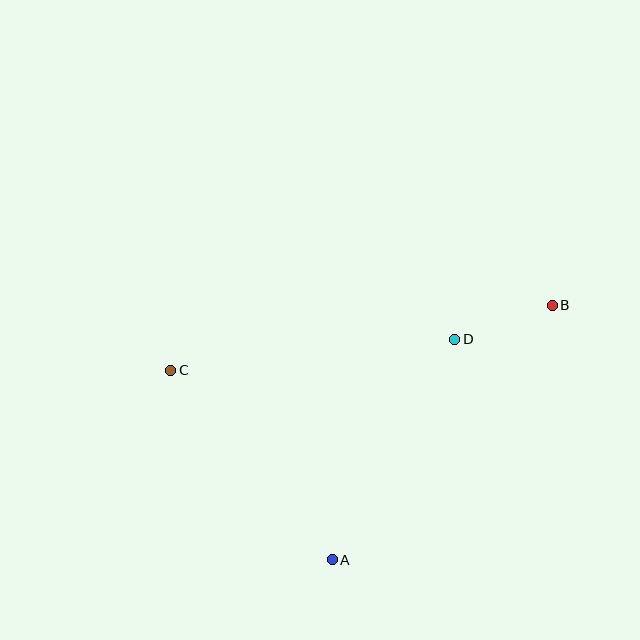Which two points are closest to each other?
Points B and D are closest to each other.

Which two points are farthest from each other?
Points B and C are farthest from each other.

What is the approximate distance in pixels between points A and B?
The distance between A and B is approximately 336 pixels.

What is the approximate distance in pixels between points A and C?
The distance between A and C is approximately 249 pixels.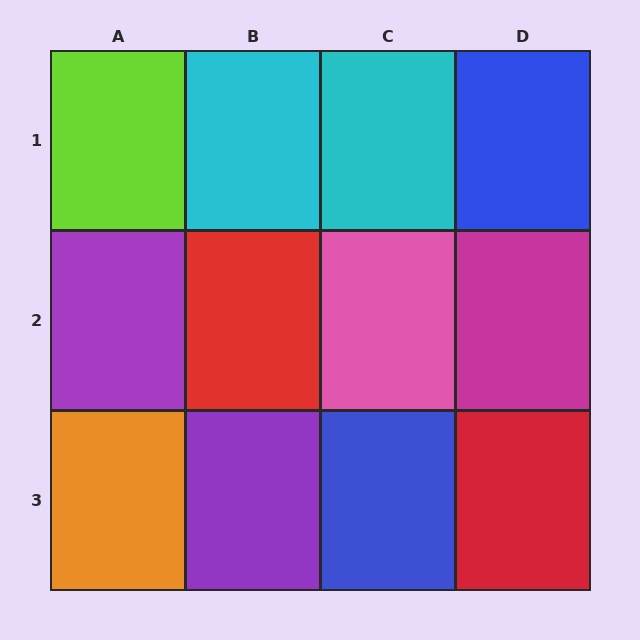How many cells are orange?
1 cell is orange.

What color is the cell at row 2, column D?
Magenta.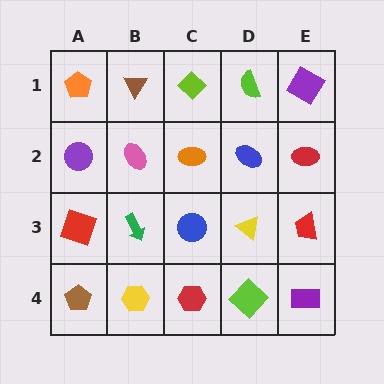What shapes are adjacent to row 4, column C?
A blue circle (row 3, column C), a yellow hexagon (row 4, column B), a lime diamond (row 4, column D).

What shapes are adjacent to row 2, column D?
A lime semicircle (row 1, column D), a yellow triangle (row 3, column D), an orange ellipse (row 2, column C), a red ellipse (row 2, column E).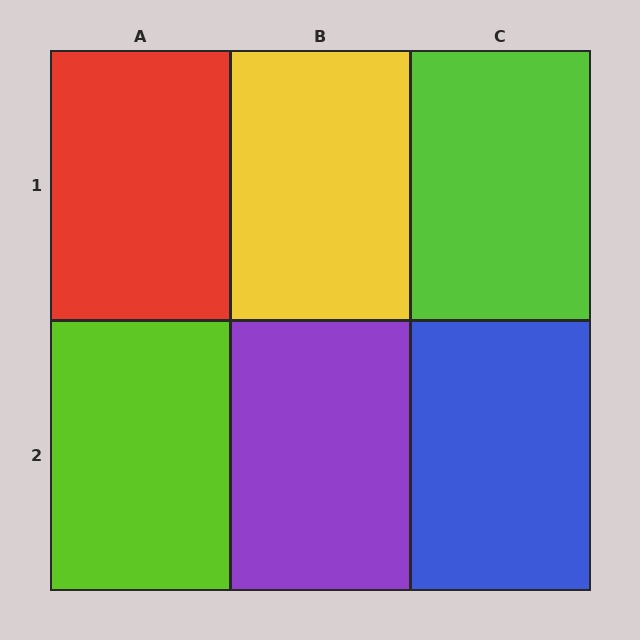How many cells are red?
1 cell is red.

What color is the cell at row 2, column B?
Purple.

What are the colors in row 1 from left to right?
Red, yellow, lime.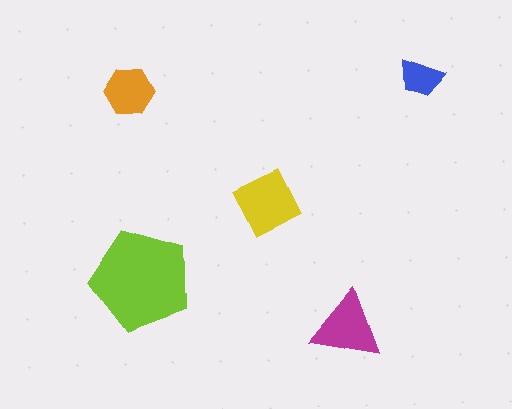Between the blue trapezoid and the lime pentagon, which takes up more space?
The lime pentagon.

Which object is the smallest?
The blue trapezoid.